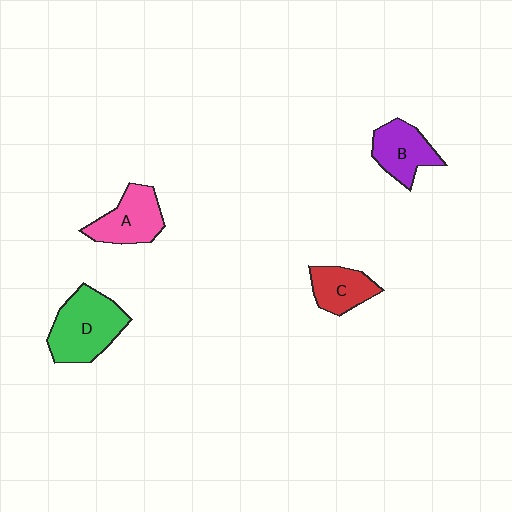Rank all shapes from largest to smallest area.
From largest to smallest: D (green), A (pink), B (purple), C (red).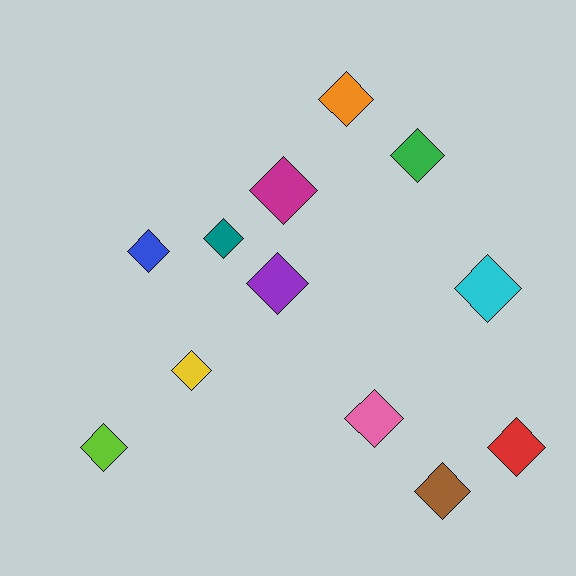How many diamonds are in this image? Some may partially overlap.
There are 12 diamonds.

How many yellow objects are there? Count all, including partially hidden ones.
There is 1 yellow object.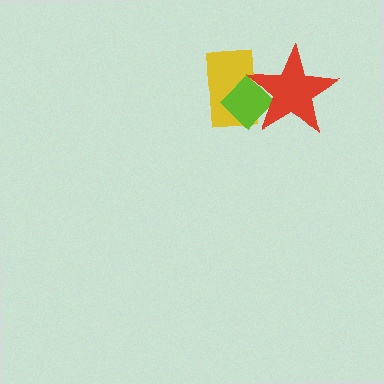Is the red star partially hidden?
No, no other shape covers it.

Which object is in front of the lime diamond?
The red star is in front of the lime diamond.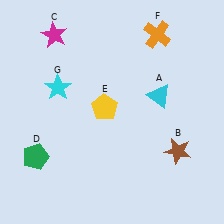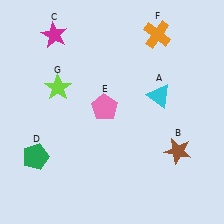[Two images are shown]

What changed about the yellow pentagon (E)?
In Image 1, E is yellow. In Image 2, it changed to pink.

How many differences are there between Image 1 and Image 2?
There are 2 differences between the two images.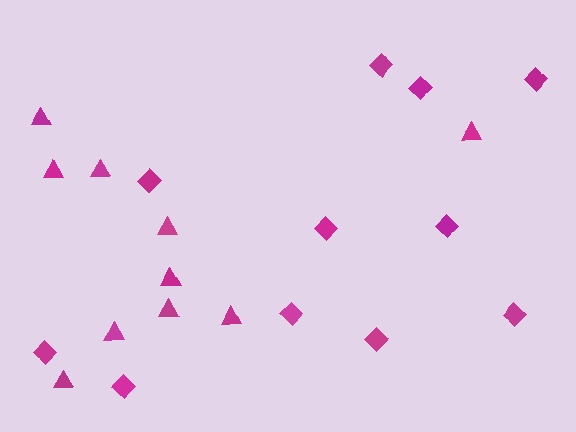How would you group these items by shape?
There are 2 groups: one group of triangles (10) and one group of diamonds (11).